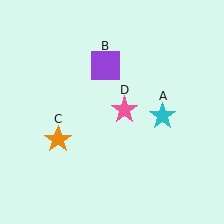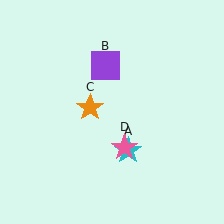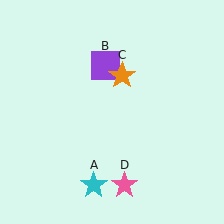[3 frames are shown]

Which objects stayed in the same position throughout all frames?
Purple square (object B) remained stationary.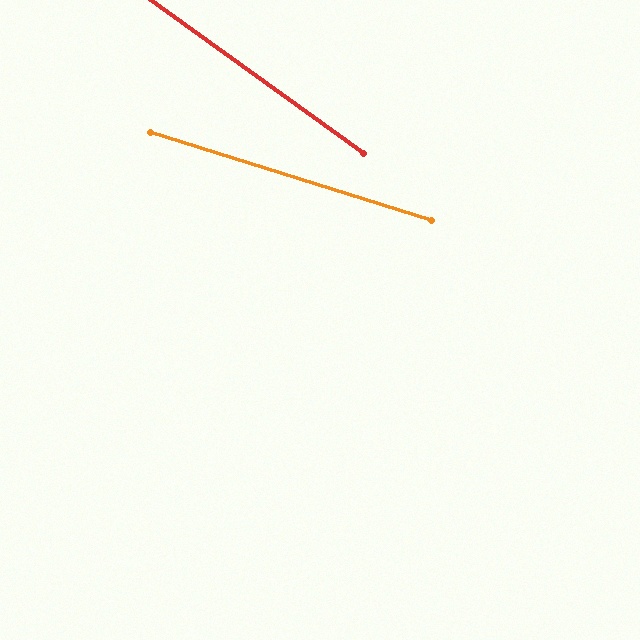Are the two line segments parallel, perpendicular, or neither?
Neither parallel nor perpendicular — they differ by about 18°.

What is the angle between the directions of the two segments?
Approximately 18 degrees.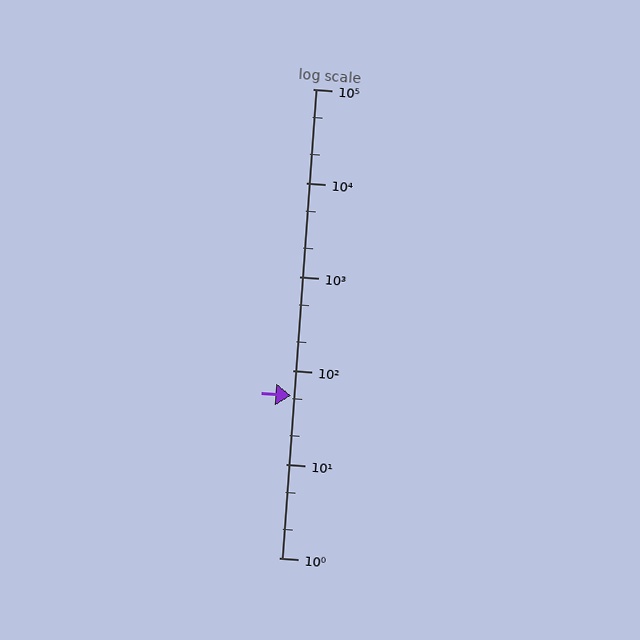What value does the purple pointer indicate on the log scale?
The pointer indicates approximately 53.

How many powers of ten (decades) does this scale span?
The scale spans 5 decades, from 1 to 100000.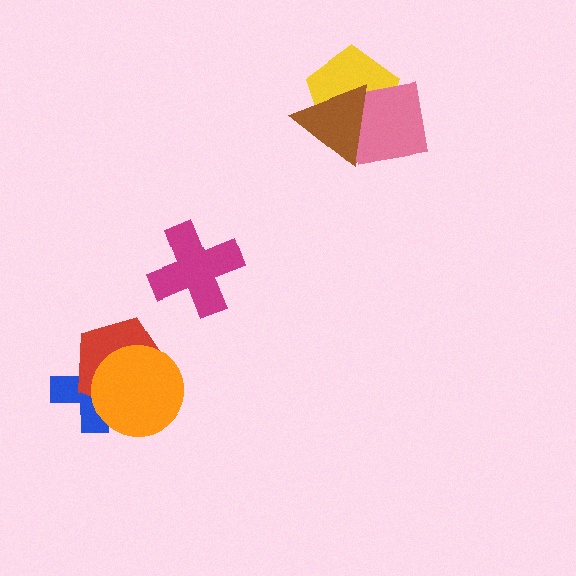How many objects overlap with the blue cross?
2 objects overlap with the blue cross.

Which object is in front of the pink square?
The brown triangle is in front of the pink square.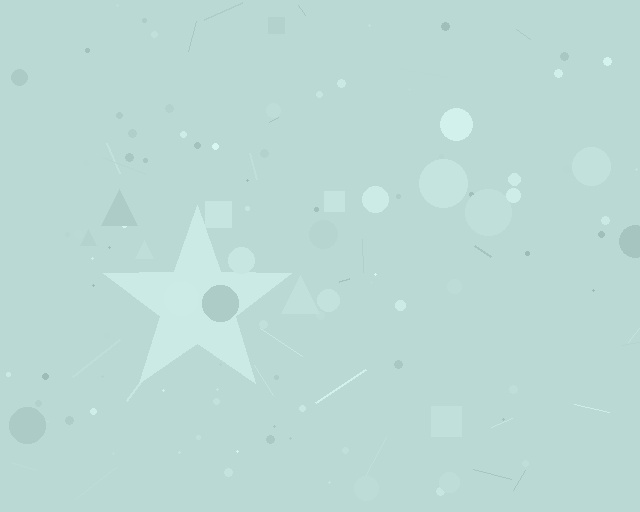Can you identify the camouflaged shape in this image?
The camouflaged shape is a star.